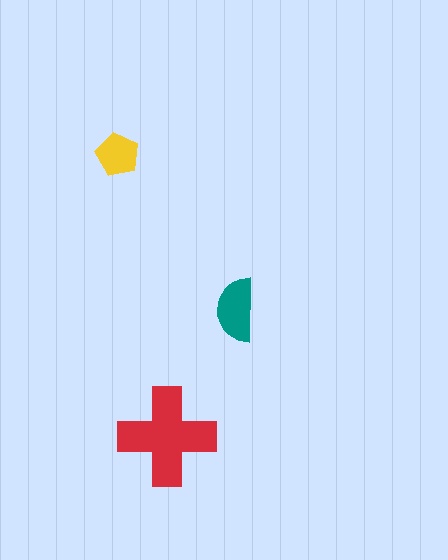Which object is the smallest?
The yellow pentagon.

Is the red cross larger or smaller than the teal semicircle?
Larger.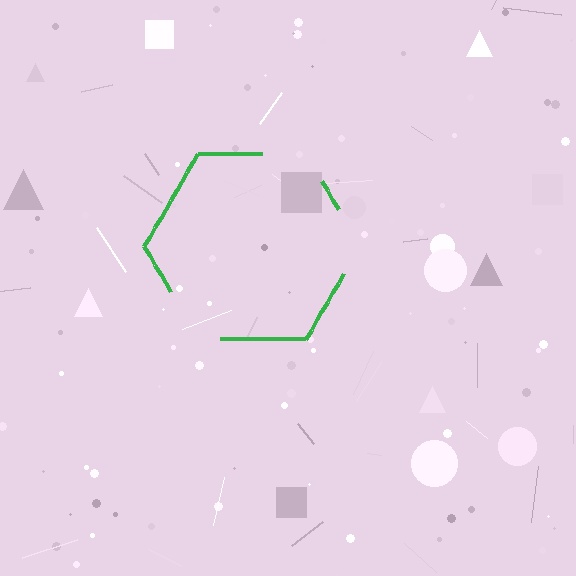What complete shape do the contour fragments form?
The contour fragments form a hexagon.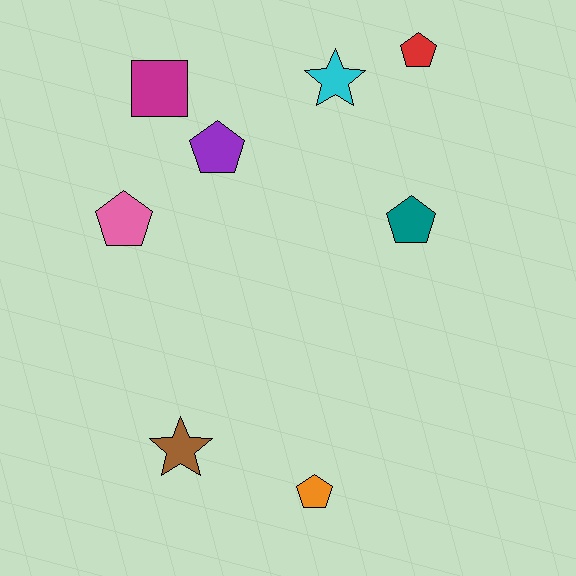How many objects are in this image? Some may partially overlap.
There are 8 objects.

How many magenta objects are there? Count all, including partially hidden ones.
There is 1 magenta object.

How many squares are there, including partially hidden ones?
There is 1 square.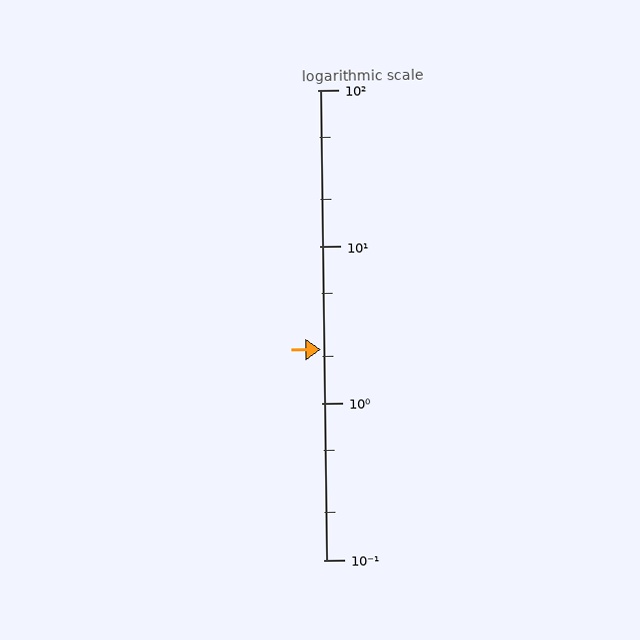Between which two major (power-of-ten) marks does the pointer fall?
The pointer is between 1 and 10.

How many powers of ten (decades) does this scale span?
The scale spans 3 decades, from 0.1 to 100.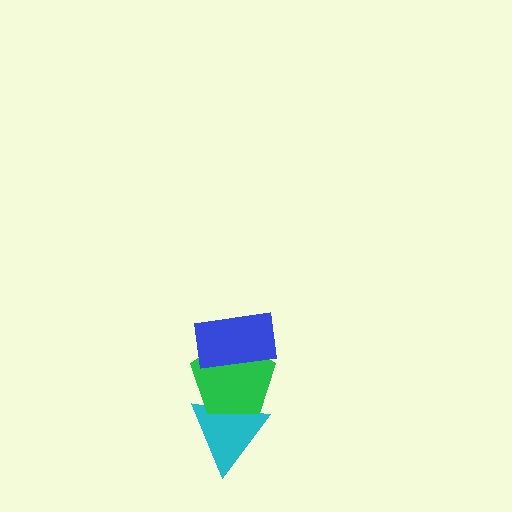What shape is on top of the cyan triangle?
The green pentagon is on top of the cyan triangle.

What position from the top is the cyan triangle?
The cyan triangle is 3rd from the top.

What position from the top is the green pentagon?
The green pentagon is 2nd from the top.